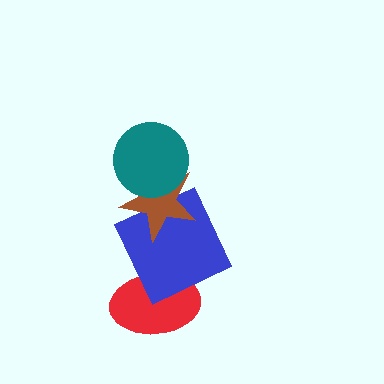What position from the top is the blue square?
The blue square is 3rd from the top.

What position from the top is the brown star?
The brown star is 2nd from the top.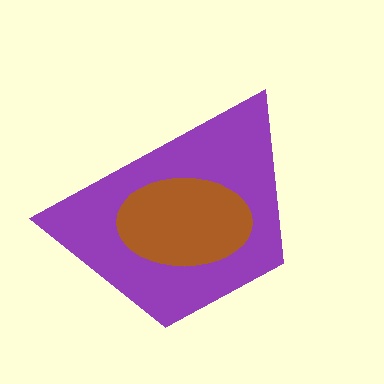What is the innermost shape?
The brown ellipse.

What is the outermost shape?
The purple trapezoid.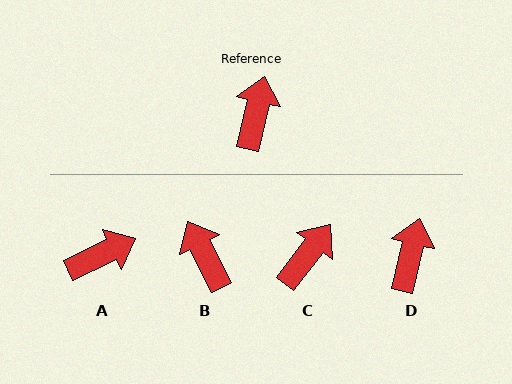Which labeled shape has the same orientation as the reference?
D.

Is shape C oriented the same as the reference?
No, it is off by about 24 degrees.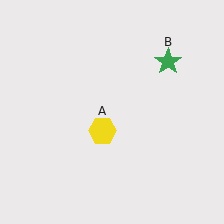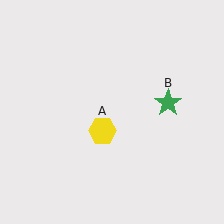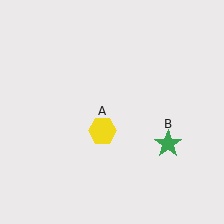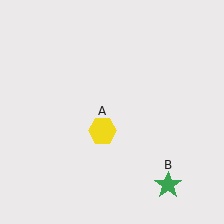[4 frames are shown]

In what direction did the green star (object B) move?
The green star (object B) moved down.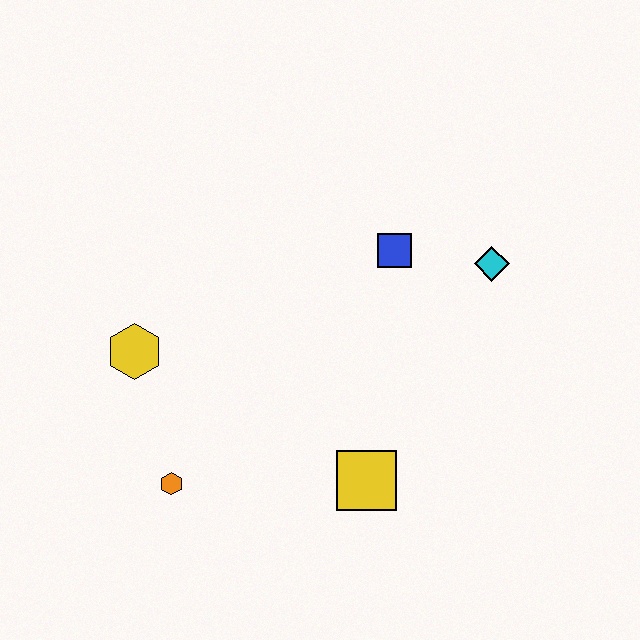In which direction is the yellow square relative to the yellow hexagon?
The yellow square is to the right of the yellow hexagon.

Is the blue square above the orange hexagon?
Yes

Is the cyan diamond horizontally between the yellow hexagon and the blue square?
No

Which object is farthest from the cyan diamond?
The orange hexagon is farthest from the cyan diamond.